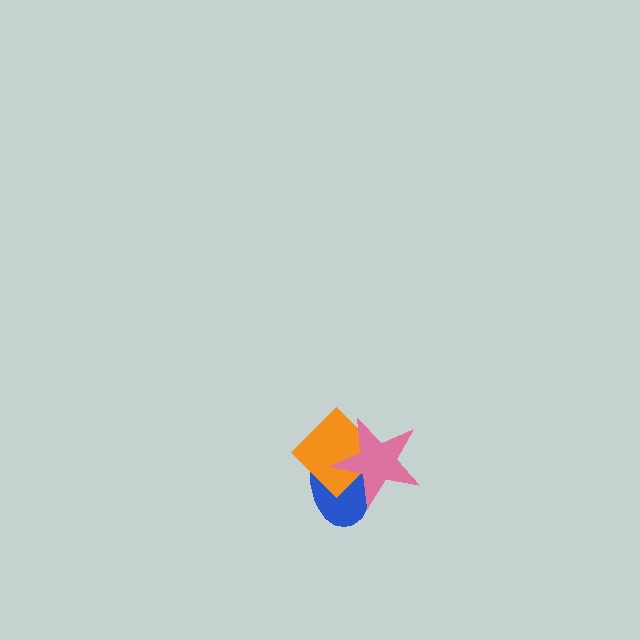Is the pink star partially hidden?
No, no other shape covers it.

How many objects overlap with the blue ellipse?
2 objects overlap with the blue ellipse.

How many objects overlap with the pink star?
2 objects overlap with the pink star.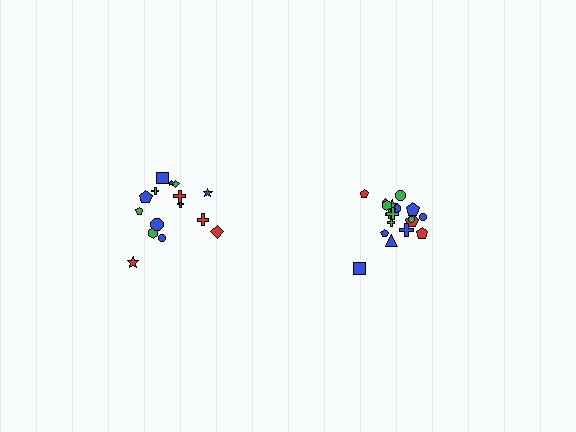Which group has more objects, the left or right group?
The right group.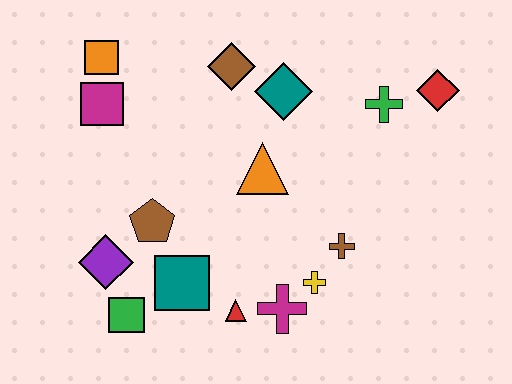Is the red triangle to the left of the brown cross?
Yes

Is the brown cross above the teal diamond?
No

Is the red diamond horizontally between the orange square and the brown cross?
No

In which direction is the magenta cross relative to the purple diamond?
The magenta cross is to the right of the purple diamond.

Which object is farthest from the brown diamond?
The green square is farthest from the brown diamond.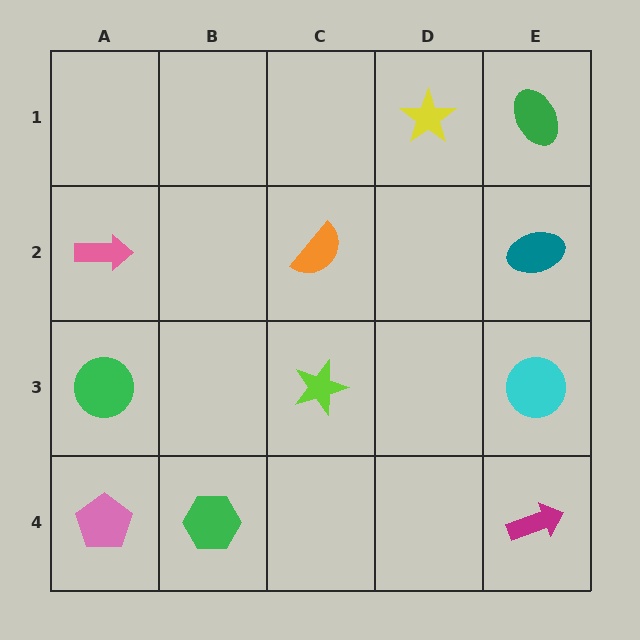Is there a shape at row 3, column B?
No, that cell is empty.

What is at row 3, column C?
A lime star.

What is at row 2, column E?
A teal ellipse.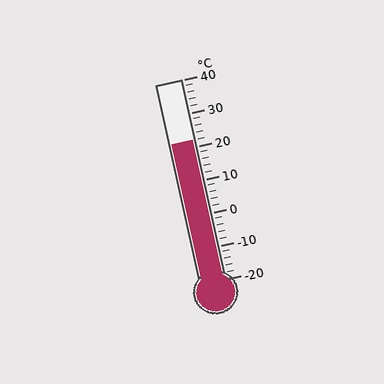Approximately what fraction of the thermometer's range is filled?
The thermometer is filled to approximately 70% of its range.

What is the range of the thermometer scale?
The thermometer scale ranges from -20°C to 40°C.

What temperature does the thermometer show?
The thermometer shows approximately 22°C.